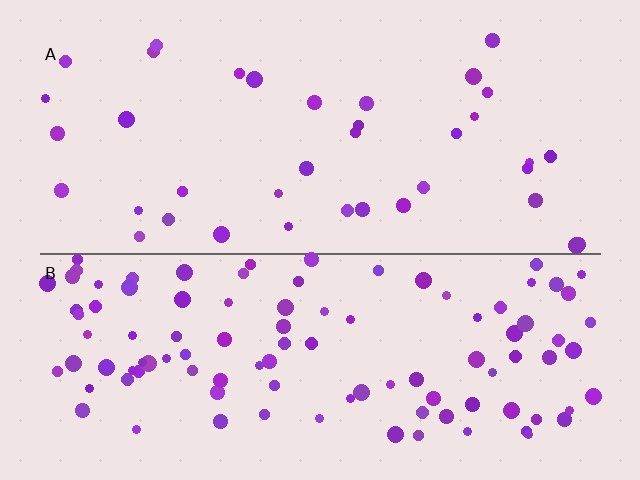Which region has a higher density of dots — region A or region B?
B (the bottom).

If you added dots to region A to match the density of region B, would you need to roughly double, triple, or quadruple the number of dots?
Approximately triple.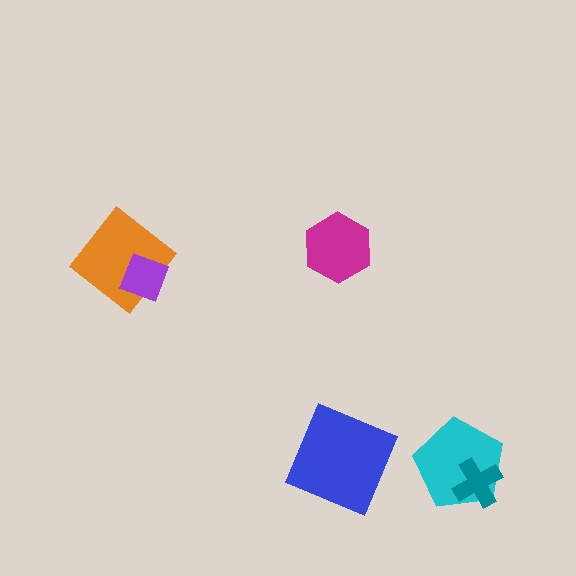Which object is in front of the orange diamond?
The purple diamond is in front of the orange diamond.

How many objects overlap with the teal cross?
1 object overlaps with the teal cross.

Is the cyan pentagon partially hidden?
Yes, it is partially covered by another shape.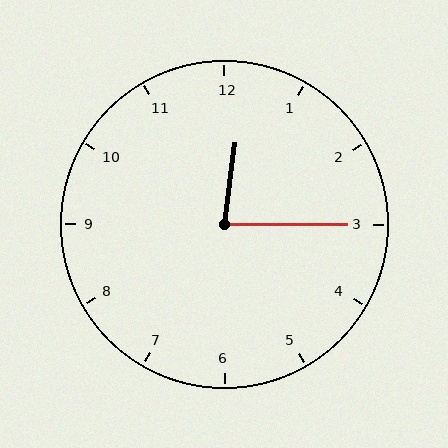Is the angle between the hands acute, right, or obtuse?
It is acute.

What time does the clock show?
12:15.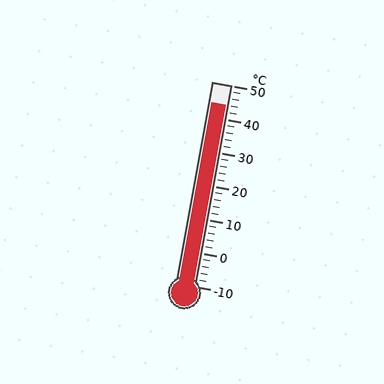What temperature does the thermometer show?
The thermometer shows approximately 44°C.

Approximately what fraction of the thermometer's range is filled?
The thermometer is filled to approximately 90% of its range.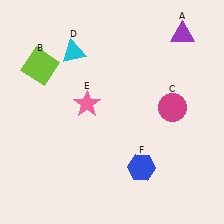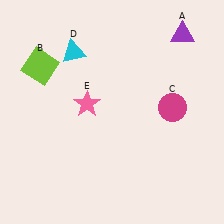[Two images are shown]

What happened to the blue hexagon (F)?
The blue hexagon (F) was removed in Image 2. It was in the bottom-right area of Image 1.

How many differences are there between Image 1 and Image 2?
There is 1 difference between the two images.